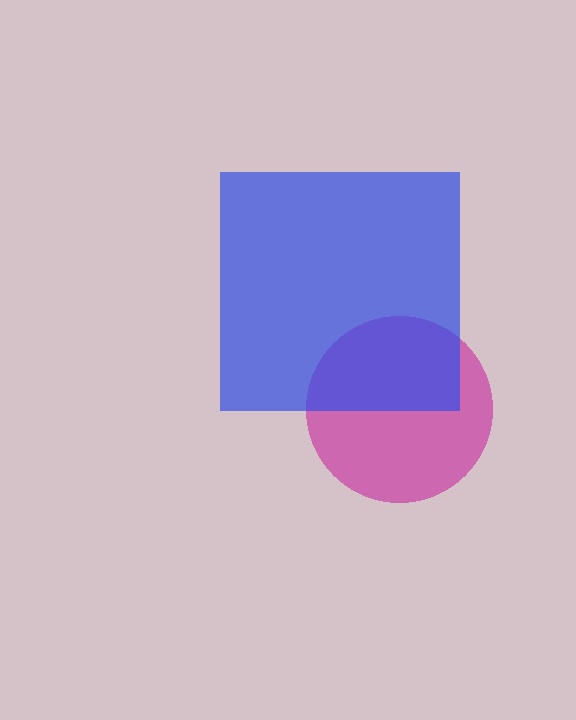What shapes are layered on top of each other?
The layered shapes are: a magenta circle, a blue square.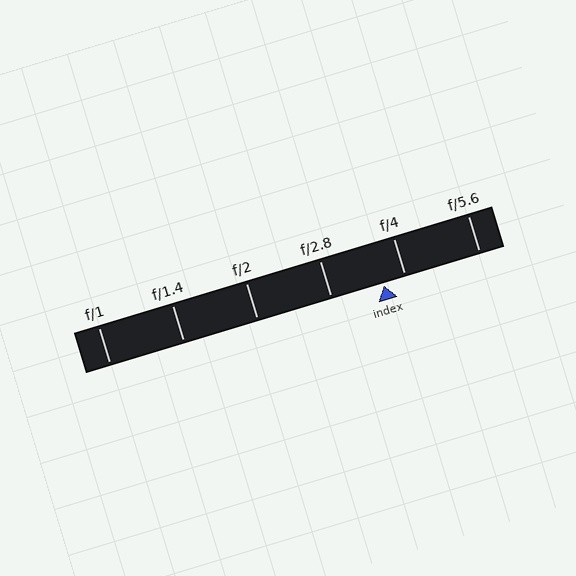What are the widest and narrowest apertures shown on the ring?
The widest aperture shown is f/1 and the narrowest is f/5.6.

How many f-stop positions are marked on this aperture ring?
There are 6 f-stop positions marked.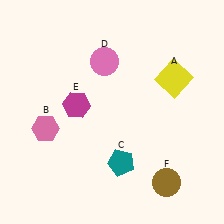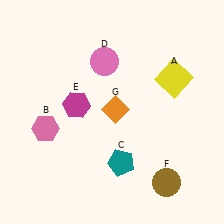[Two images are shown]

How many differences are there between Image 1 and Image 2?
There is 1 difference between the two images.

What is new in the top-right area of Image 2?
An orange diamond (G) was added in the top-right area of Image 2.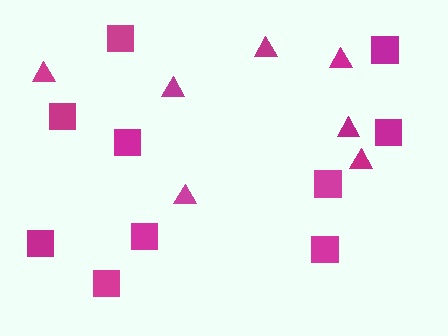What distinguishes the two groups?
There are 2 groups: one group of squares (10) and one group of triangles (7).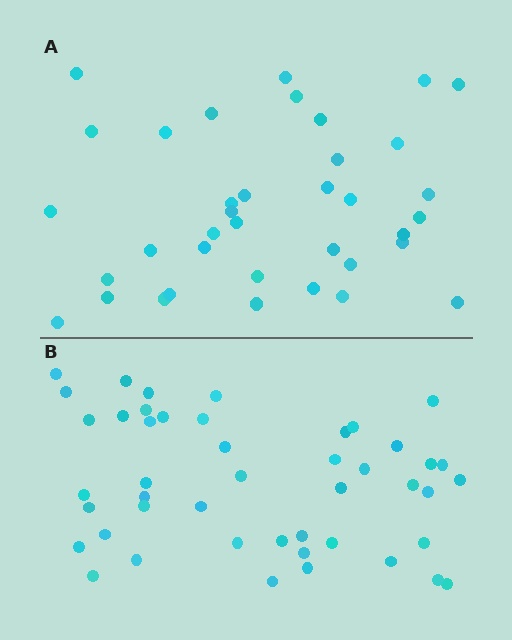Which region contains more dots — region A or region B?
Region B (the bottom region) has more dots.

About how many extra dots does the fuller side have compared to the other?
Region B has roughly 8 or so more dots than region A.